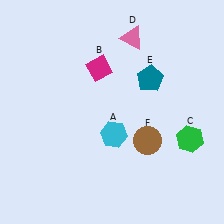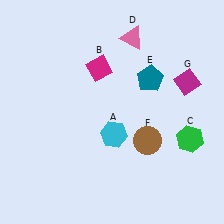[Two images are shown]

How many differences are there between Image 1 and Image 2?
There is 1 difference between the two images.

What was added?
A magenta diamond (G) was added in Image 2.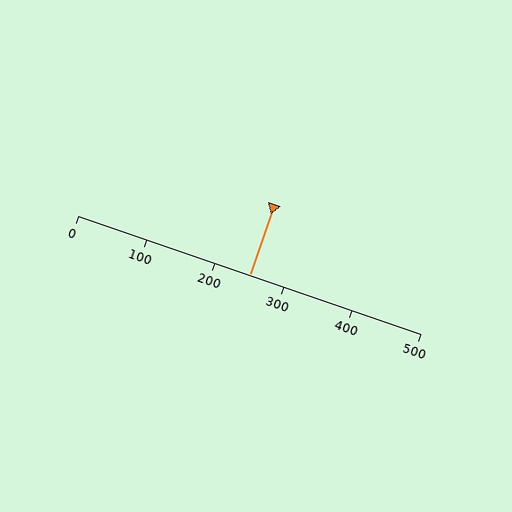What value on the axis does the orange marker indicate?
The marker indicates approximately 250.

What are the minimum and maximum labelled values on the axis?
The axis runs from 0 to 500.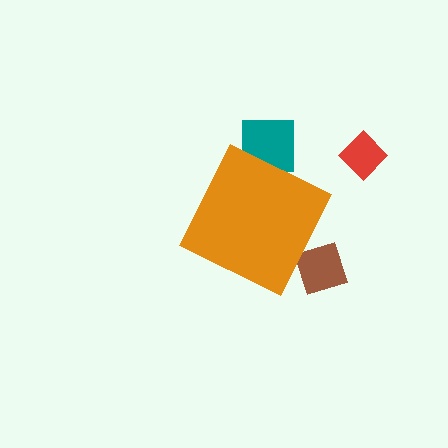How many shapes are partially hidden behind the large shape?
2 shapes are partially hidden.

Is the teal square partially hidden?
Yes, the teal square is partially hidden behind the orange diamond.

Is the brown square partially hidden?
Yes, the brown square is partially hidden behind the orange diamond.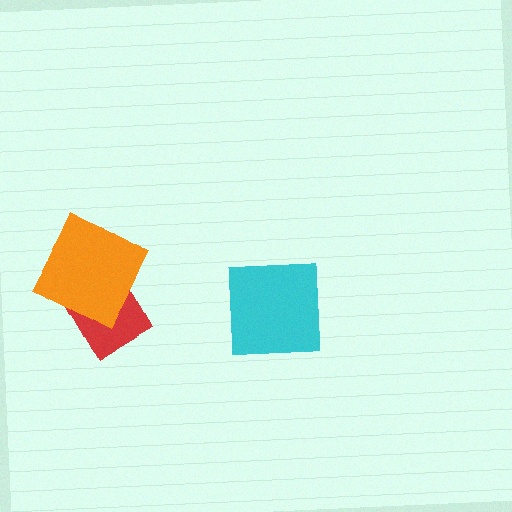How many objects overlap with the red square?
1 object overlaps with the red square.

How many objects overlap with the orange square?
1 object overlaps with the orange square.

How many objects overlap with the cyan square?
0 objects overlap with the cyan square.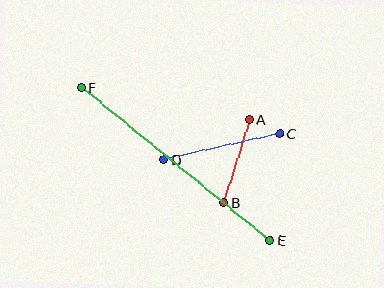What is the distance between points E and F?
The distance is approximately 243 pixels.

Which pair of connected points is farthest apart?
Points E and F are farthest apart.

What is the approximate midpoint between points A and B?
The midpoint is at approximately (236, 161) pixels.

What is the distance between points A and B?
The distance is approximately 87 pixels.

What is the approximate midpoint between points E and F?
The midpoint is at approximately (176, 164) pixels.